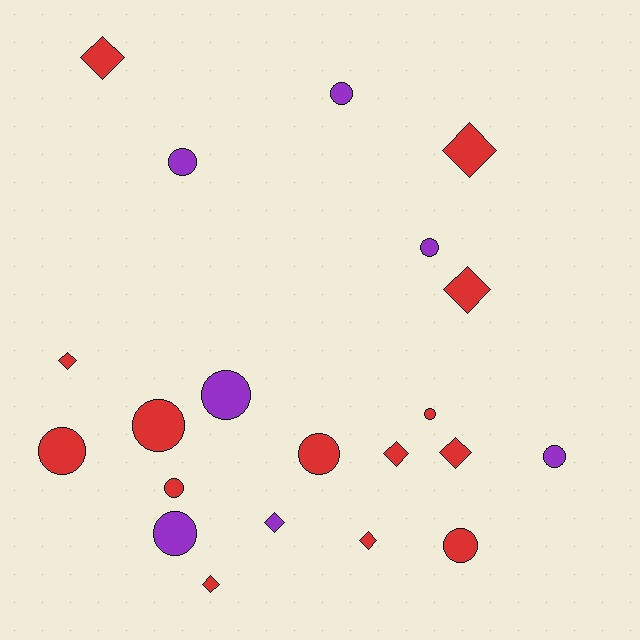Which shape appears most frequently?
Circle, with 12 objects.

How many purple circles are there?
There are 6 purple circles.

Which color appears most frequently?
Red, with 14 objects.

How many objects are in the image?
There are 21 objects.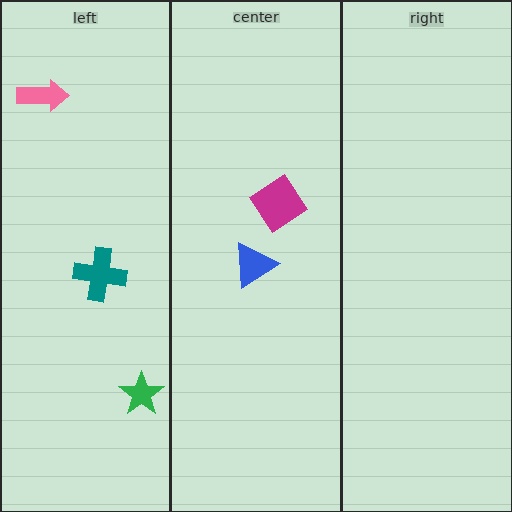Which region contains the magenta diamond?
The center region.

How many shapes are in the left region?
3.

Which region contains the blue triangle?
The center region.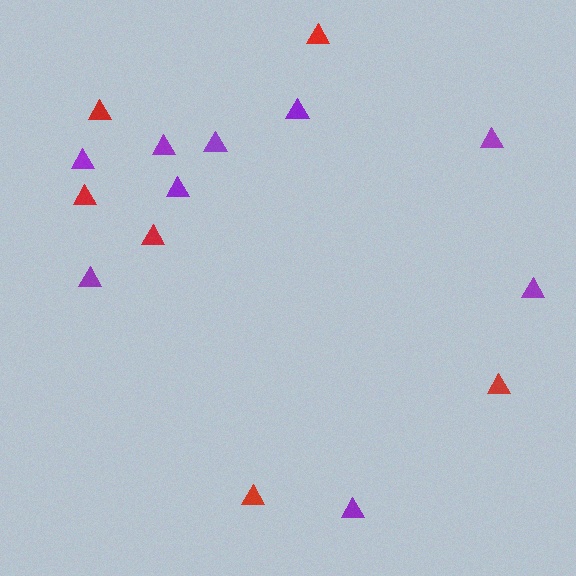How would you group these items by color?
There are 2 groups: one group of purple triangles (9) and one group of red triangles (6).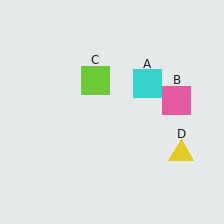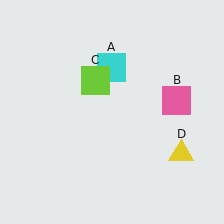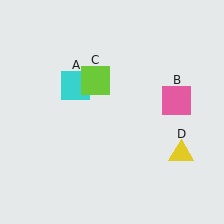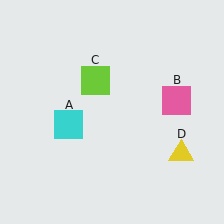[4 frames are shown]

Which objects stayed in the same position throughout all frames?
Pink square (object B) and lime square (object C) and yellow triangle (object D) remained stationary.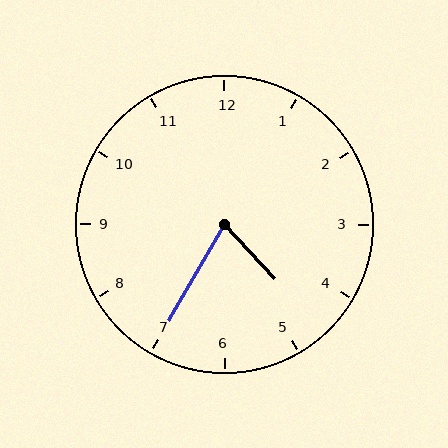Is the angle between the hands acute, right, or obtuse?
It is acute.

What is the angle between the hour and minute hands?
Approximately 72 degrees.